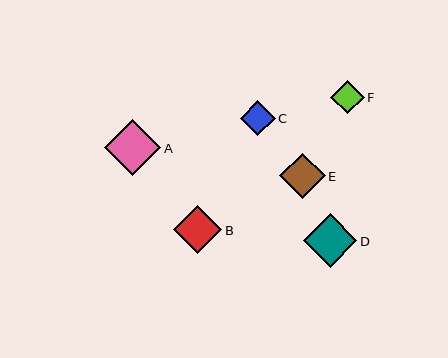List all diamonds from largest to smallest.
From largest to smallest: A, D, B, E, C, F.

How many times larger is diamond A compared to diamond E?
Diamond A is approximately 1.2 times the size of diamond E.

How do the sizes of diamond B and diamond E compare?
Diamond B and diamond E are approximately the same size.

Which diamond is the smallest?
Diamond F is the smallest with a size of approximately 34 pixels.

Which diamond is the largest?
Diamond A is the largest with a size of approximately 56 pixels.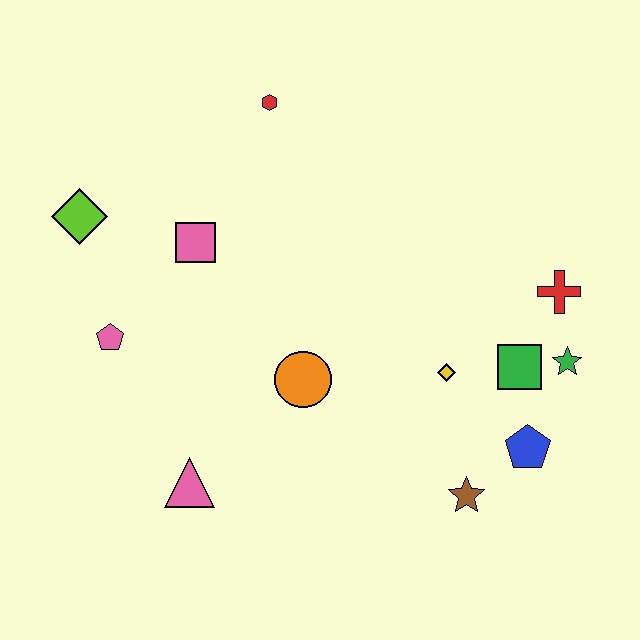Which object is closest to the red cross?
The green star is closest to the red cross.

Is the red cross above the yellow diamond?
Yes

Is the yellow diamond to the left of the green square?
Yes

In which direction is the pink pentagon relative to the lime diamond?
The pink pentagon is below the lime diamond.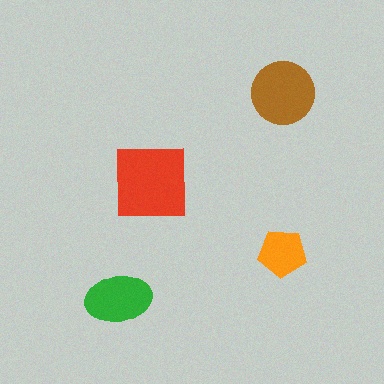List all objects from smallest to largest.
The orange pentagon, the green ellipse, the brown circle, the red square.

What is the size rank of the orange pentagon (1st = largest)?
4th.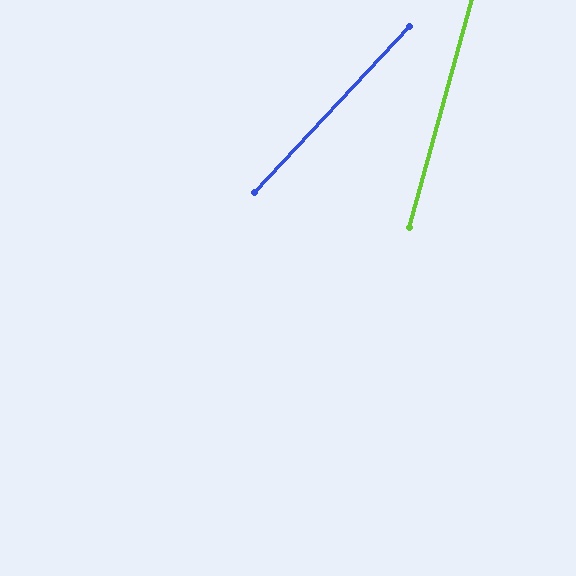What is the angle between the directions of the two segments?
Approximately 28 degrees.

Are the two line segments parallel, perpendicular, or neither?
Neither parallel nor perpendicular — they differ by about 28°.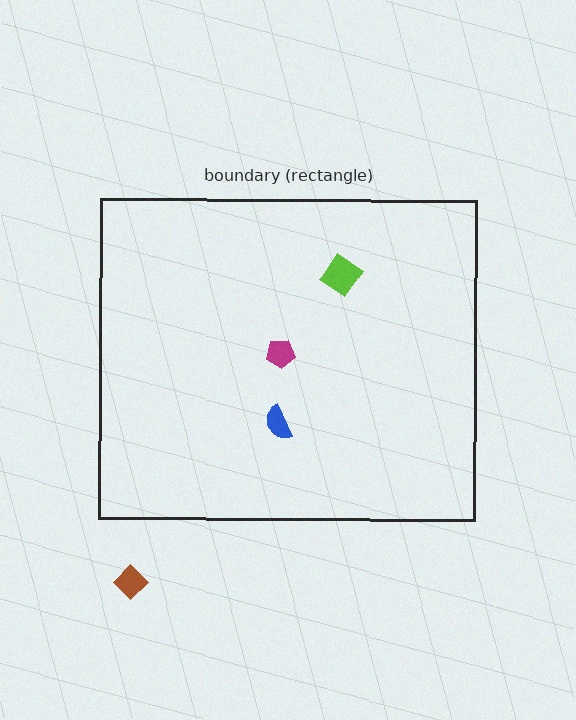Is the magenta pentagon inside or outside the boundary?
Inside.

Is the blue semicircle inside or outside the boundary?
Inside.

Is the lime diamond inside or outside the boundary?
Inside.